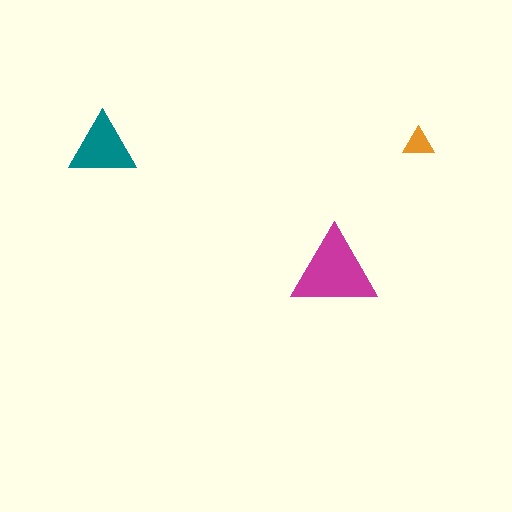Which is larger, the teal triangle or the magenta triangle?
The magenta one.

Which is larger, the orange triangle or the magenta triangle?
The magenta one.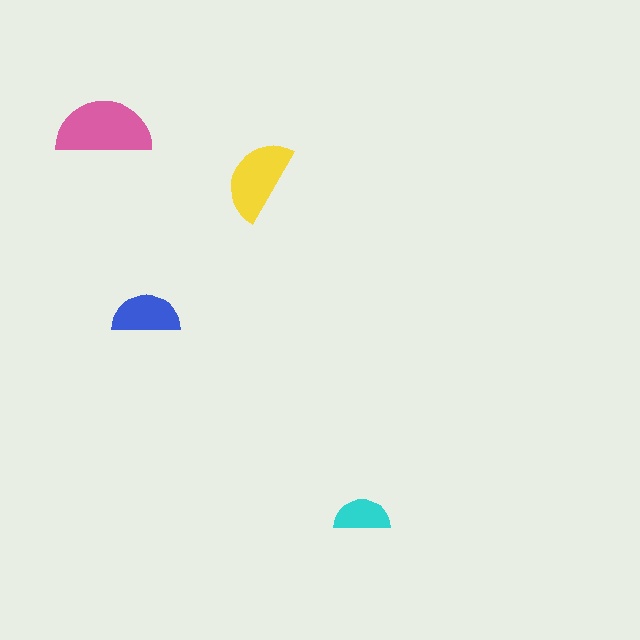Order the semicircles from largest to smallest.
the pink one, the yellow one, the blue one, the cyan one.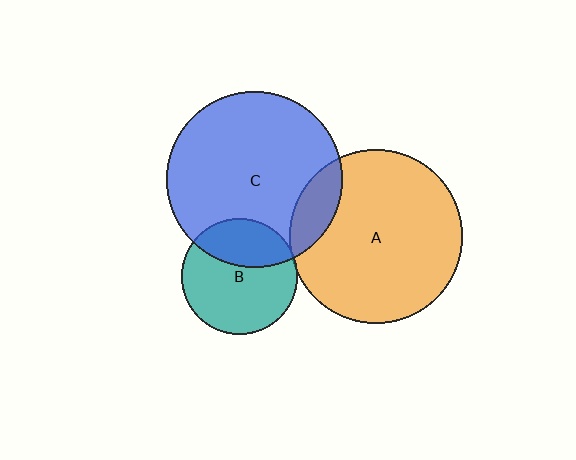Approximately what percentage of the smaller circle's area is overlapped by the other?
Approximately 15%.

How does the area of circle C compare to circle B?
Approximately 2.3 times.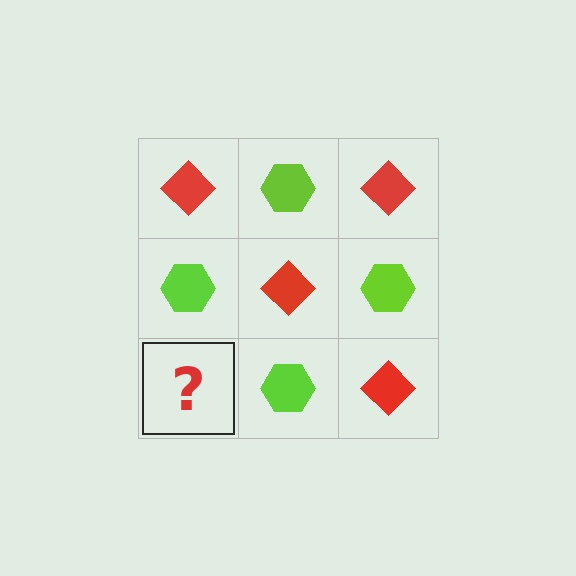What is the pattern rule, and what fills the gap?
The rule is that it alternates red diamond and lime hexagon in a checkerboard pattern. The gap should be filled with a red diamond.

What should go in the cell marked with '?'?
The missing cell should contain a red diamond.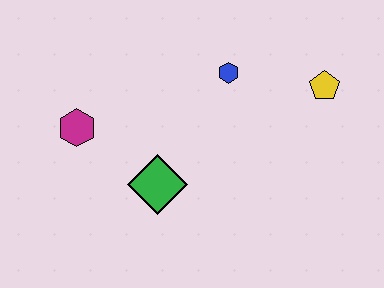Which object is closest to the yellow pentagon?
The blue hexagon is closest to the yellow pentagon.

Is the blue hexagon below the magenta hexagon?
No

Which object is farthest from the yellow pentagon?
The magenta hexagon is farthest from the yellow pentagon.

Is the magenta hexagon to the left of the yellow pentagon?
Yes